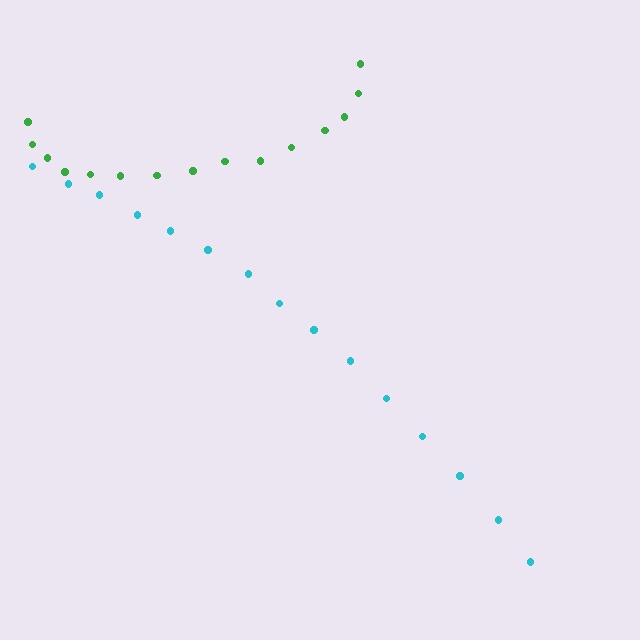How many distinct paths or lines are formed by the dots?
There are 2 distinct paths.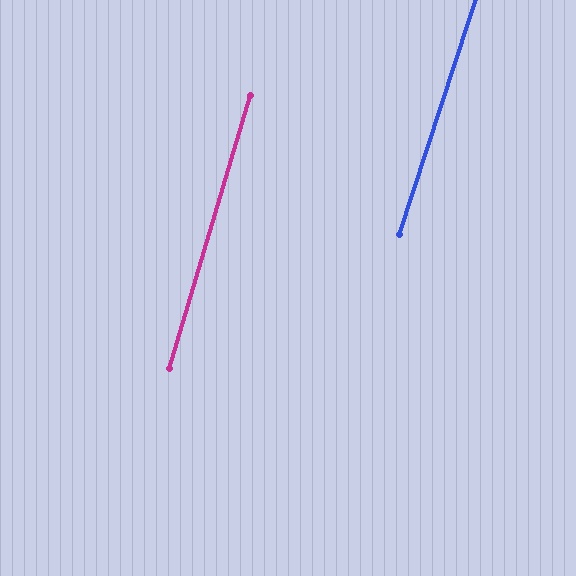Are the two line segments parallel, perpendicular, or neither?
Parallel — their directions differ by only 1.3°.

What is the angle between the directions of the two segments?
Approximately 1 degree.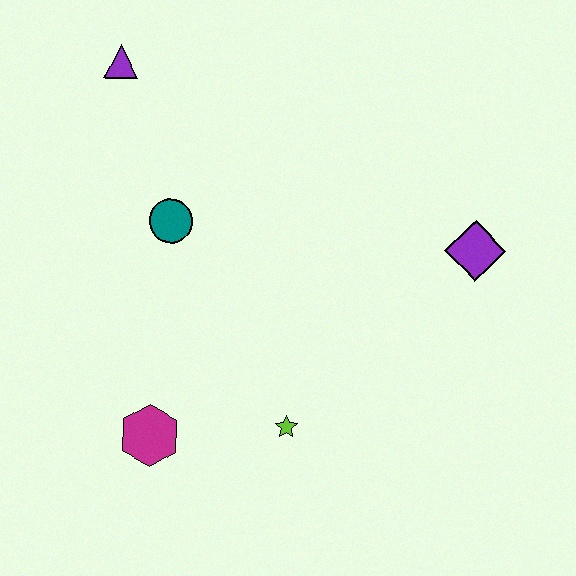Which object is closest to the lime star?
The magenta hexagon is closest to the lime star.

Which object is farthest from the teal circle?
The purple diamond is farthest from the teal circle.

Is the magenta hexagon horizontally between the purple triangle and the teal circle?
Yes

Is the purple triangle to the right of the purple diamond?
No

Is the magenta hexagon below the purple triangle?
Yes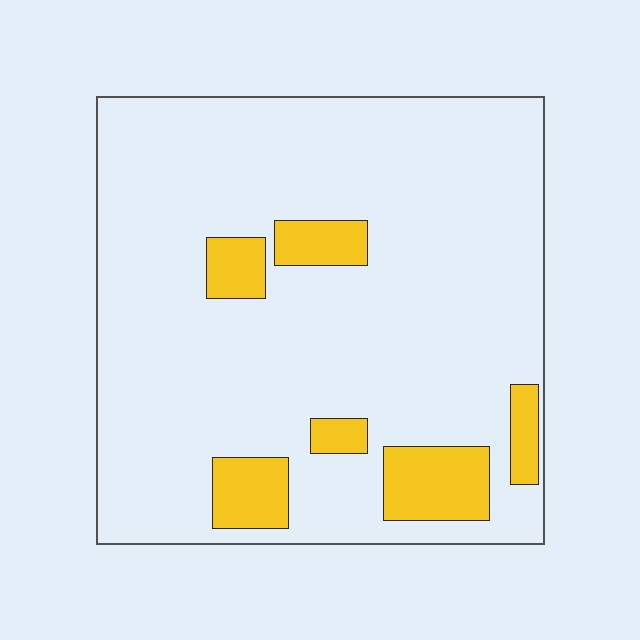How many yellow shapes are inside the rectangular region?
6.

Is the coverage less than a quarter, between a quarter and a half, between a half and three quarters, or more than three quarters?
Less than a quarter.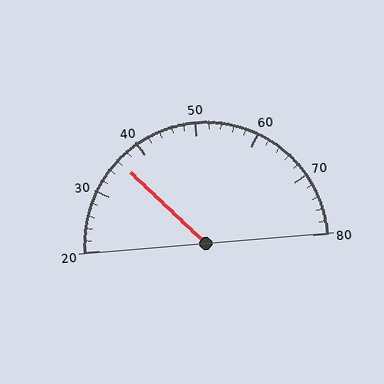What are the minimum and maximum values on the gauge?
The gauge ranges from 20 to 80.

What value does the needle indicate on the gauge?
The needle indicates approximately 36.